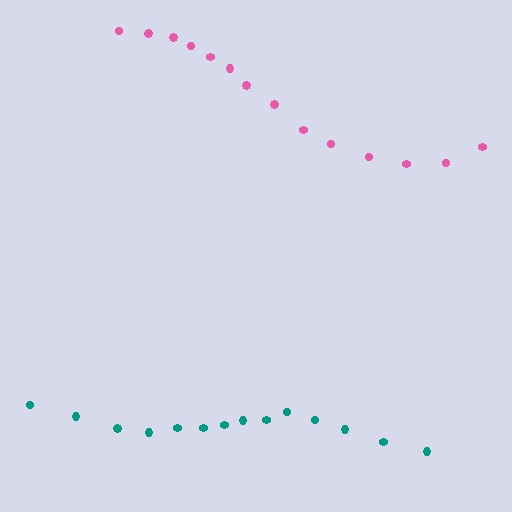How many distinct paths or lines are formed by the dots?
There are 2 distinct paths.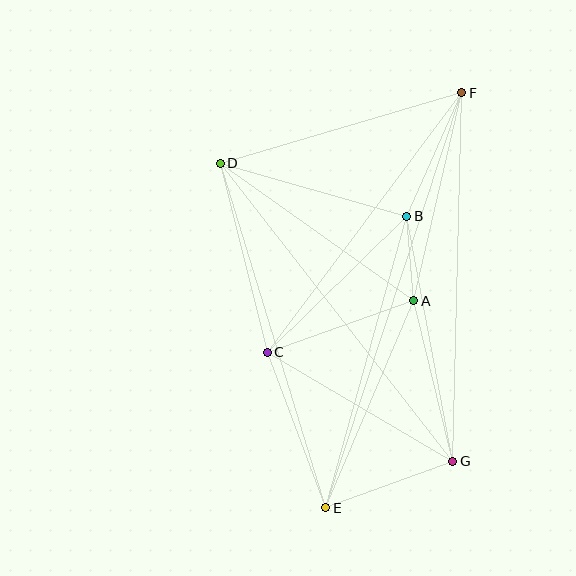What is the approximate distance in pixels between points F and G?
The distance between F and G is approximately 368 pixels.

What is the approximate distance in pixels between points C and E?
The distance between C and E is approximately 166 pixels.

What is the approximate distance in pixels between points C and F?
The distance between C and F is approximately 324 pixels.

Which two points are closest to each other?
Points A and B are closest to each other.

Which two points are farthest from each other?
Points E and F are farthest from each other.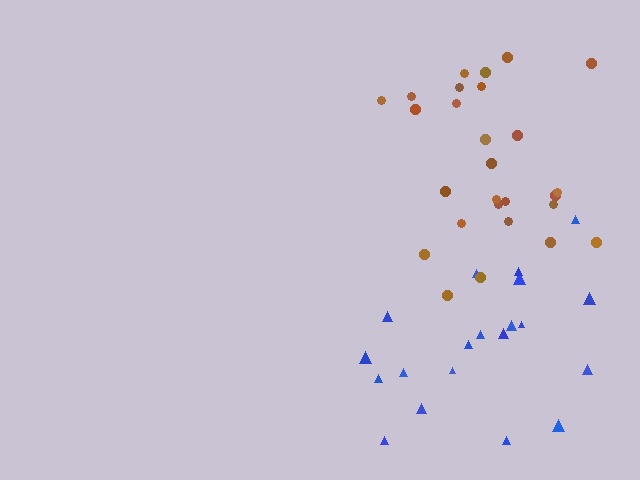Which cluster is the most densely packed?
Brown.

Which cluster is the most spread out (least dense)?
Blue.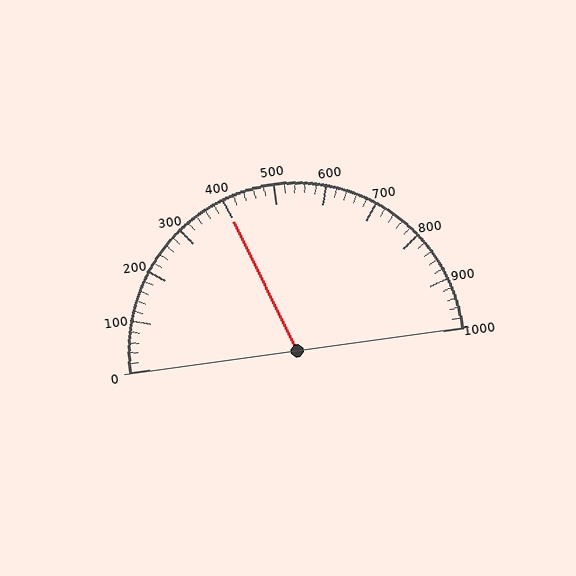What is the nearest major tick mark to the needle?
The nearest major tick mark is 400.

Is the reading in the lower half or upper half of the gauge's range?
The reading is in the lower half of the range (0 to 1000).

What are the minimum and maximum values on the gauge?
The gauge ranges from 0 to 1000.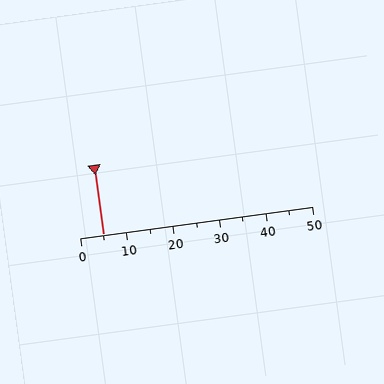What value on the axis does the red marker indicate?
The marker indicates approximately 5.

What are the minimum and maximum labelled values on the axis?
The axis runs from 0 to 50.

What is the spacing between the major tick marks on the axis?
The major ticks are spaced 10 apart.